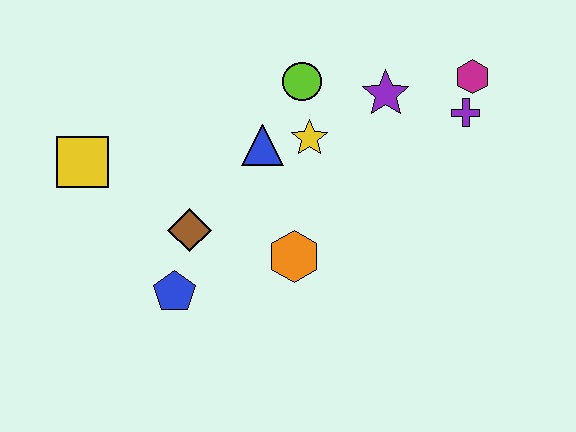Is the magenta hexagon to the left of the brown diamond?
No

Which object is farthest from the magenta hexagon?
The yellow square is farthest from the magenta hexagon.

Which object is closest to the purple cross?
The magenta hexagon is closest to the purple cross.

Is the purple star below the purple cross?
No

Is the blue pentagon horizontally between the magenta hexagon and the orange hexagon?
No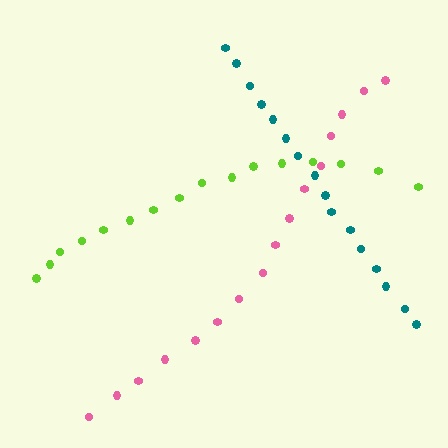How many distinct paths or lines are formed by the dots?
There are 3 distinct paths.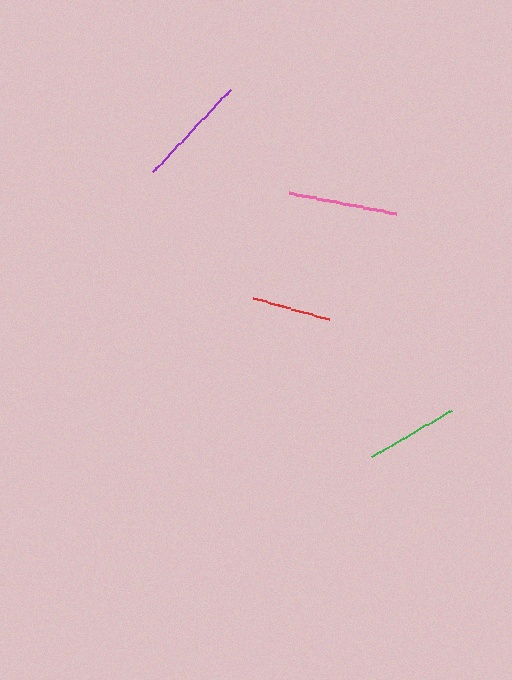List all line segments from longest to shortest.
From longest to shortest: purple, pink, green, red.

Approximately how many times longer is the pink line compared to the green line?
The pink line is approximately 1.2 times the length of the green line.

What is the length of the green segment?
The green segment is approximately 93 pixels long.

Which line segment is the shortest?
The red line is the shortest at approximately 79 pixels.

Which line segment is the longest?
The purple line is the longest at approximately 113 pixels.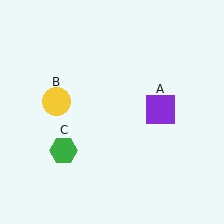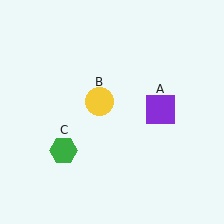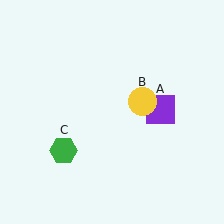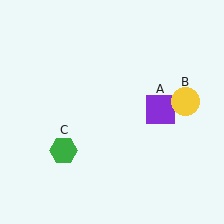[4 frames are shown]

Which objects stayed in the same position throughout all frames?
Purple square (object A) and green hexagon (object C) remained stationary.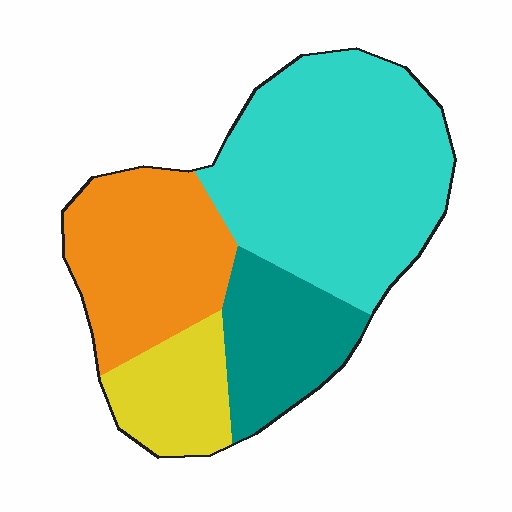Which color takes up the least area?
Yellow, at roughly 15%.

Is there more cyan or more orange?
Cyan.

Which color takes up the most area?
Cyan, at roughly 45%.